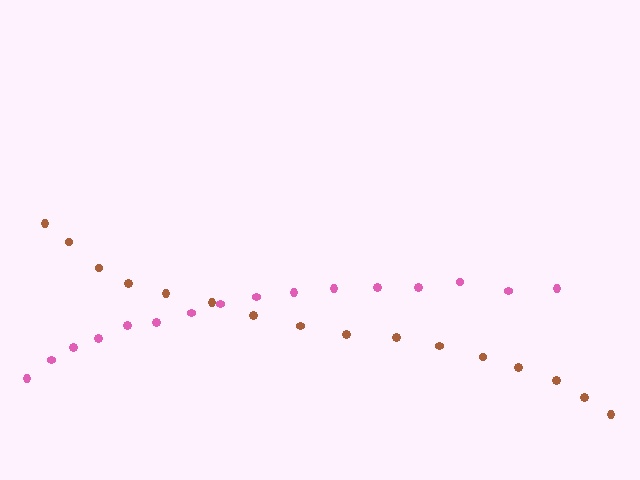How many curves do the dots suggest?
There are 2 distinct paths.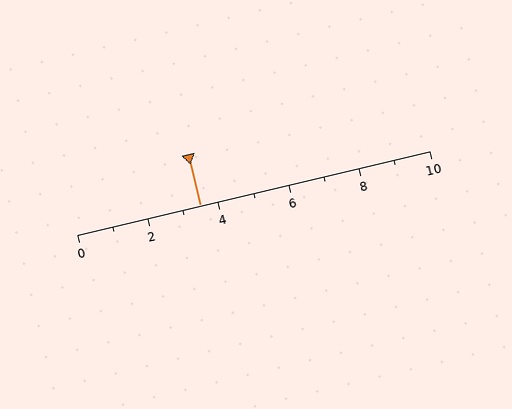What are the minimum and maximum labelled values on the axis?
The axis runs from 0 to 10.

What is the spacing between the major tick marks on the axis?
The major ticks are spaced 2 apart.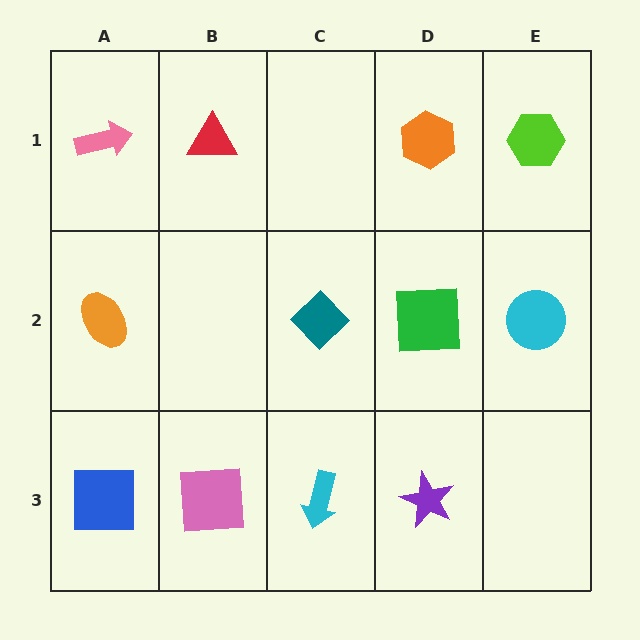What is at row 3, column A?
A blue square.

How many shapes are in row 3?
4 shapes.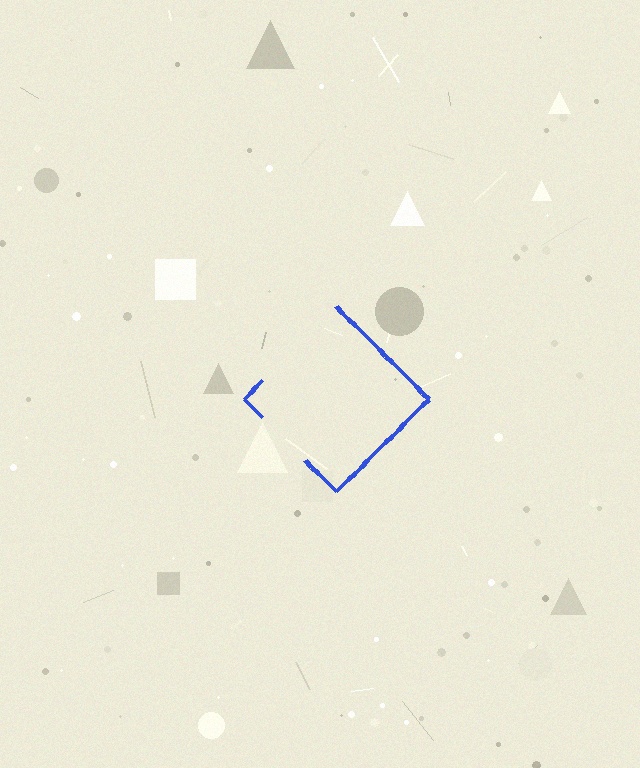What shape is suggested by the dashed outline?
The dashed outline suggests a diamond.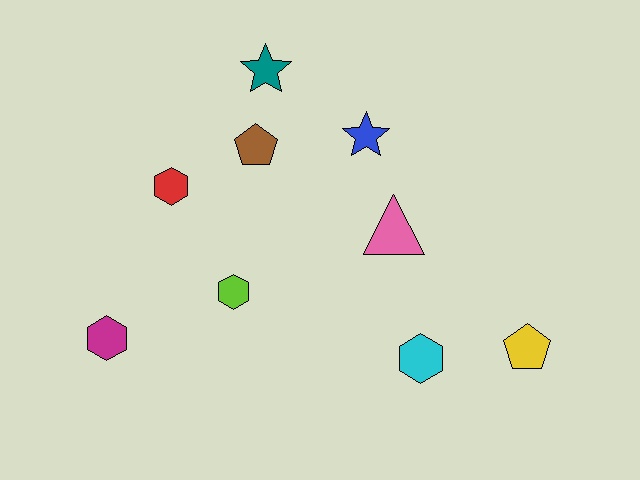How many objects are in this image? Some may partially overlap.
There are 9 objects.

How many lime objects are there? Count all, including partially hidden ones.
There is 1 lime object.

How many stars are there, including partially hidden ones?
There are 2 stars.